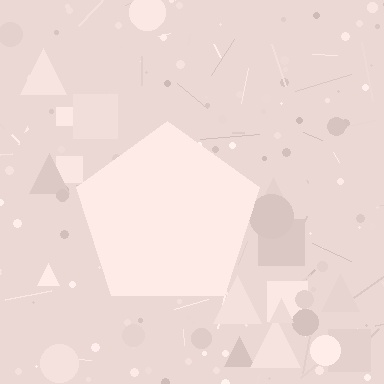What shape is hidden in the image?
A pentagon is hidden in the image.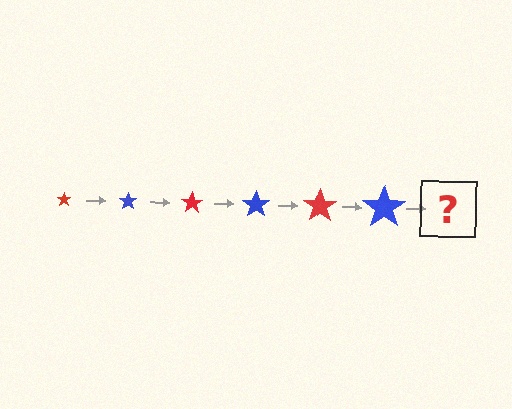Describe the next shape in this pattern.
It should be a red star, larger than the previous one.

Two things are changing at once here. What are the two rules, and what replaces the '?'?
The two rules are that the star grows larger each step and the color cycles through red and blue. The '?' should be a red star, larger than the previous one.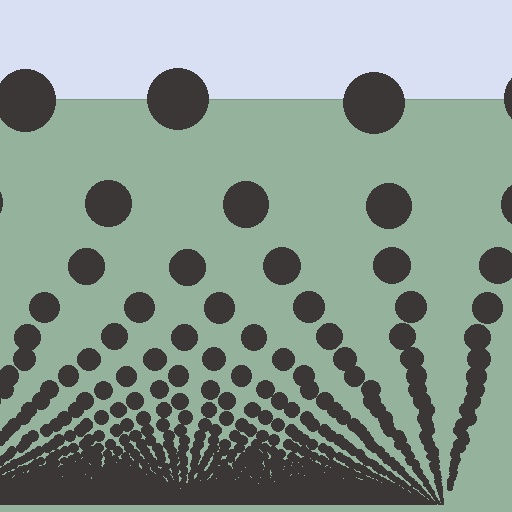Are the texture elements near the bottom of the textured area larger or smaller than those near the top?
Smaller. The gradient is inverted — elements near the bottom are smaller and denser.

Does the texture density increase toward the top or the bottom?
Density increases toward the bottom.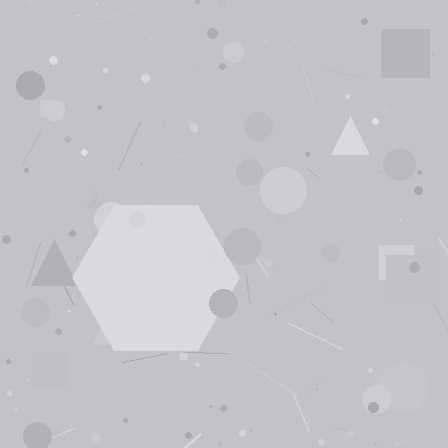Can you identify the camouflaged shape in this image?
The camouflaged shape is a hexagon.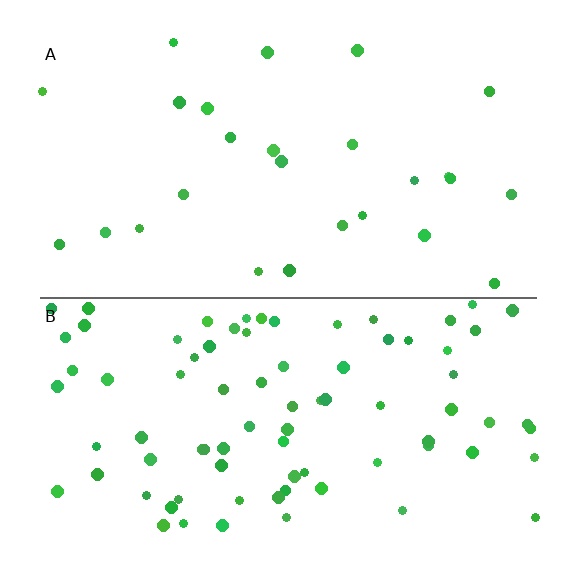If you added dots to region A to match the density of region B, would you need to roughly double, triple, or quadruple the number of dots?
Approximately triple.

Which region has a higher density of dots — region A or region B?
B (the bottom).